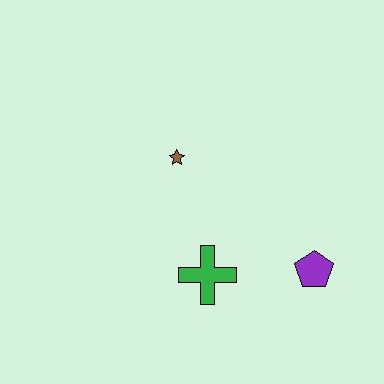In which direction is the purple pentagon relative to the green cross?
The purple pentagon is to the right of the green cross.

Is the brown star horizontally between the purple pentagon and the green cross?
No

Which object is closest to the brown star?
The green cross is closest to the brown star.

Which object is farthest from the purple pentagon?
The brown star is farthest from the purple pentagon.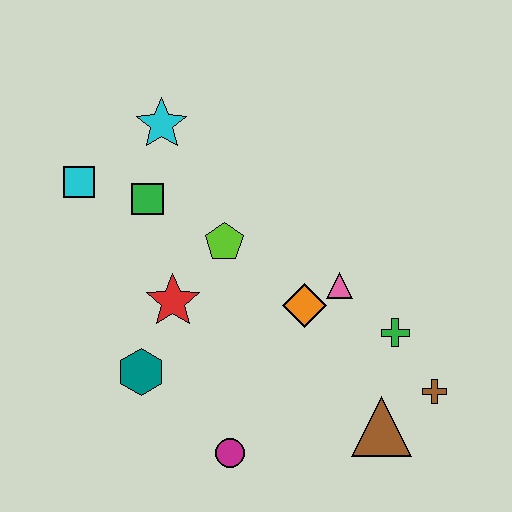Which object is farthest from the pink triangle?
The cyan square is farthest from the pink triangle.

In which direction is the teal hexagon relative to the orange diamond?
The teal hexagon is to the left of the orange diamond.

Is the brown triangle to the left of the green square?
No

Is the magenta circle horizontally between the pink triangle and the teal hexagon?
Yes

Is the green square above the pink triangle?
Yes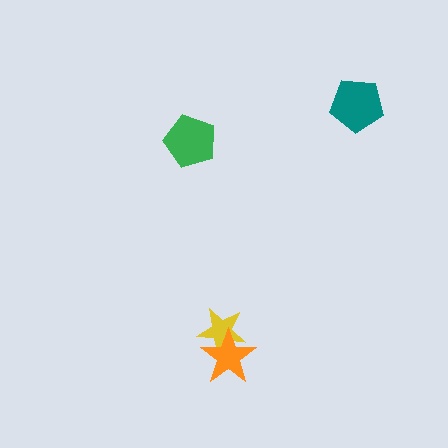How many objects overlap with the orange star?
1 object overlaps with the orange star.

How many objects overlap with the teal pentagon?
0 objects overlap with the teal pentagon.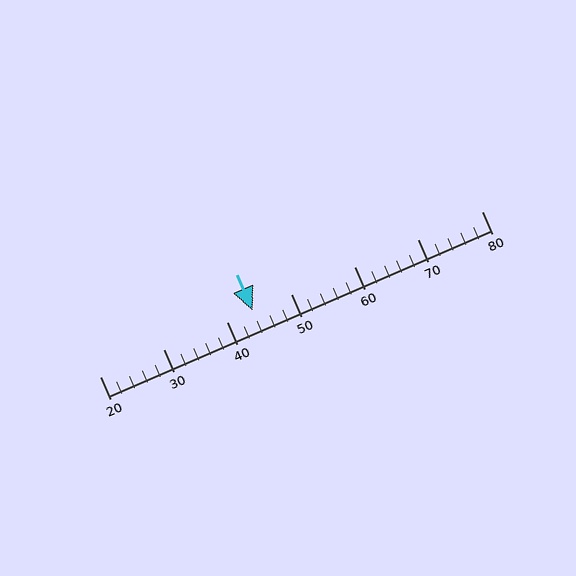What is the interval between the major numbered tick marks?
The major tick marks are spaced 10 units apart.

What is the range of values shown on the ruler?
The ruler shows values from 20 to 80.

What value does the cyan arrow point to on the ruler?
The cyan arrow points to approximately 44.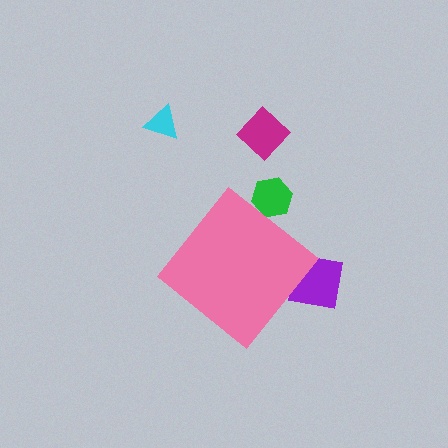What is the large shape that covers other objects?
A pink diamond.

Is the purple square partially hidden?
Yes, the purple square is partially hidden behind the pink diamond.